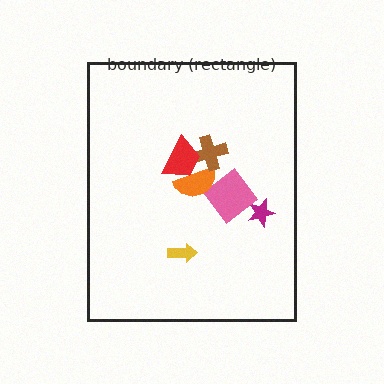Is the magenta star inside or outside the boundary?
Inside.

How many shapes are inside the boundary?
6 inside, 0 outside.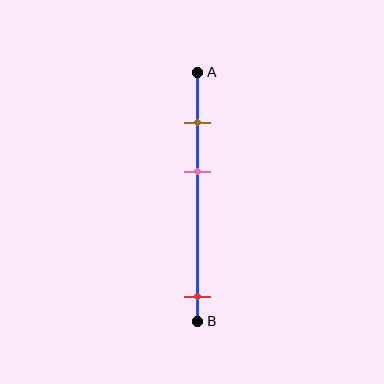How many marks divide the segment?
There are 3 marks dividing the segment.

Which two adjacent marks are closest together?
The brown and pink marks are the closest adjacent pair.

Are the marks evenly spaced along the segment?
No, the marks are not evenly spaced.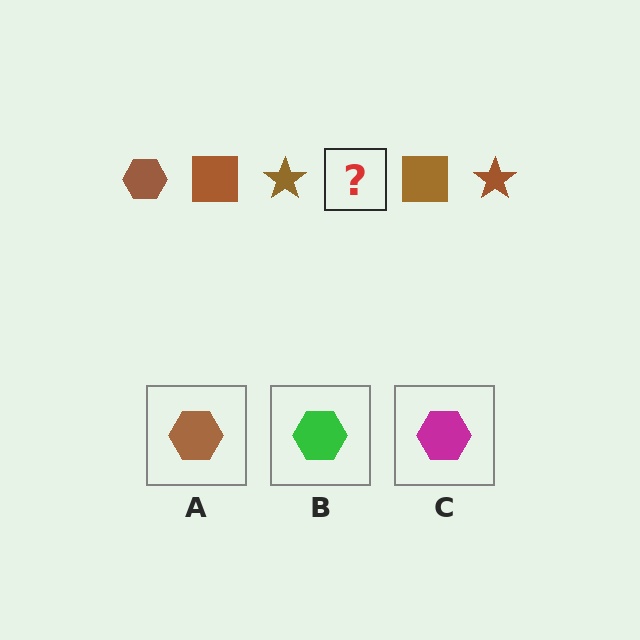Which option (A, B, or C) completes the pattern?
A.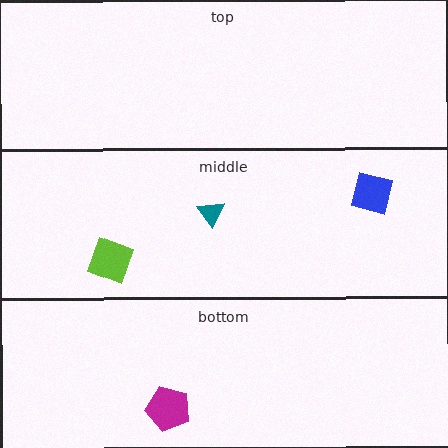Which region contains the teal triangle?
The middle region.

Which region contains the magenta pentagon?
The bottom region.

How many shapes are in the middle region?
3.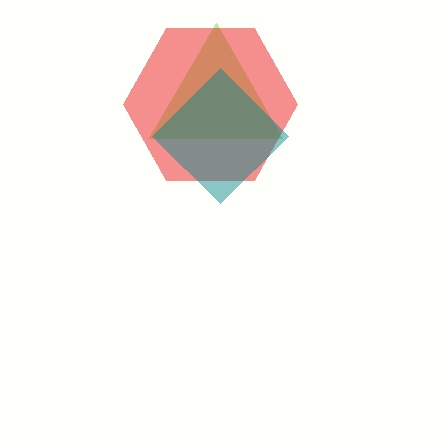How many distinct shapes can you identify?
There are 3 distinct shapes: a lime triangle, a red hexagon, a teal diamond.